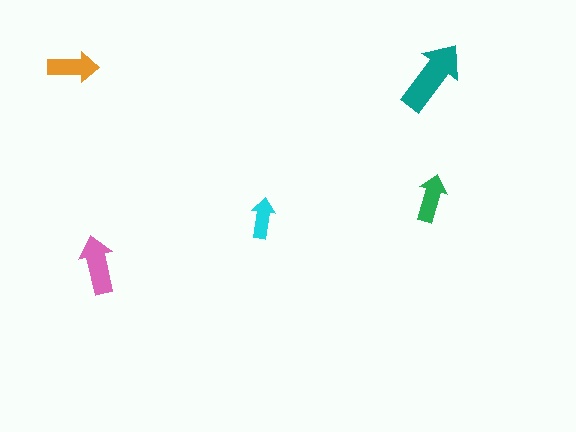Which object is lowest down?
The pink arrow is bottommost.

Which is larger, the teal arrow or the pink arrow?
The teal one.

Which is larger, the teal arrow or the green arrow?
The teal one.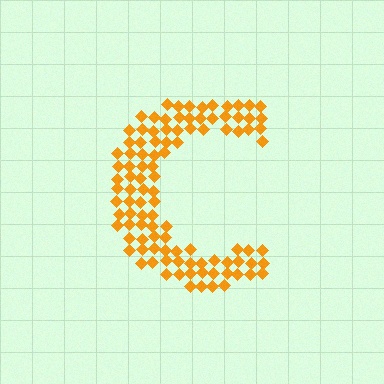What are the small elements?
The small elements are diamonds.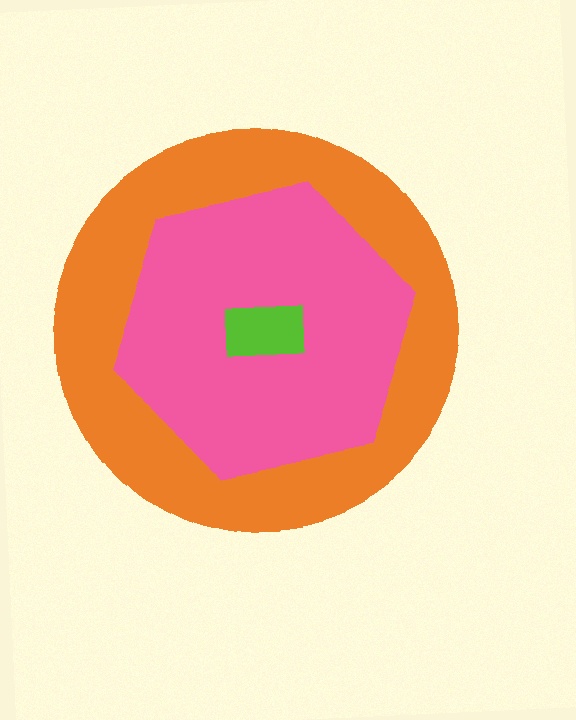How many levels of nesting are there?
3.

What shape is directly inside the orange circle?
The pink hexagon.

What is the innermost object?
The lime rectangle.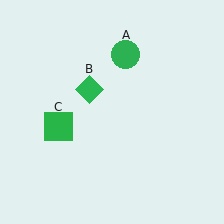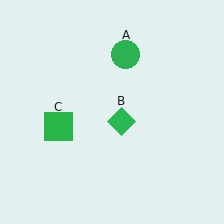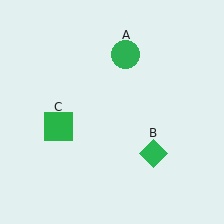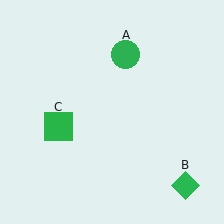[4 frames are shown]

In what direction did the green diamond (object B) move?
The green diamond (object B) moved down and to the right.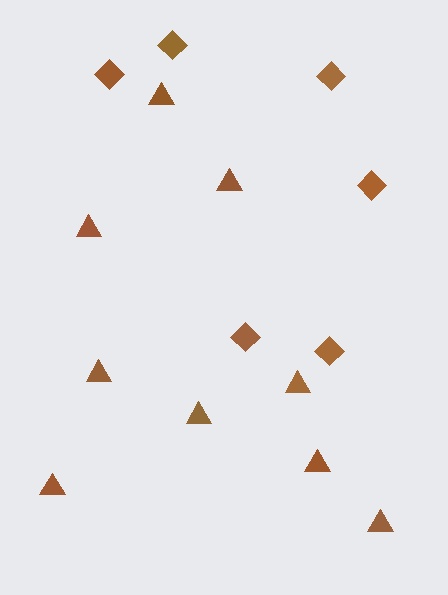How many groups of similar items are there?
There are 2 groups: one group of diamonds (6) and one group of triangles (9).